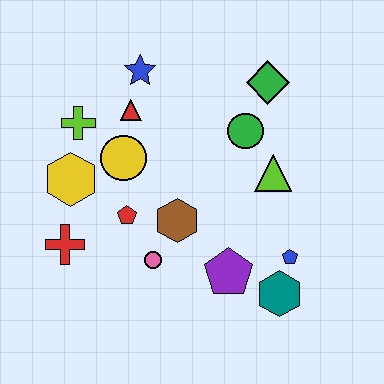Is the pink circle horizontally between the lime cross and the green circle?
Yes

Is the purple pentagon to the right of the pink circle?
Yes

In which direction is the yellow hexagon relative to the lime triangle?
The yellow hexagon is to the left of the lime triangle.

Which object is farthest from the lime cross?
The teal hexagon is farthest from the lime cross.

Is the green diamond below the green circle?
No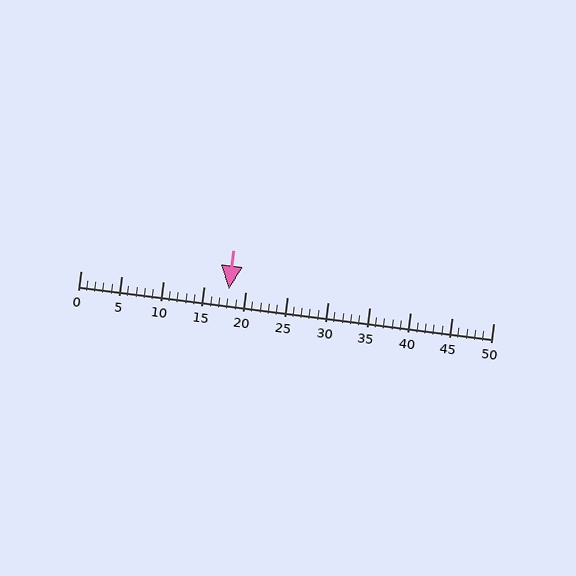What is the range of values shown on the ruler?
The ruler shows values from 0 to 50.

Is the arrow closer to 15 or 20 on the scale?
The arrow is closer to 20.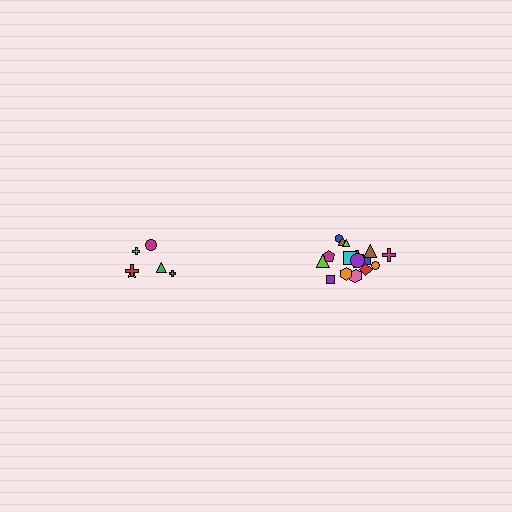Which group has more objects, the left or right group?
The right group.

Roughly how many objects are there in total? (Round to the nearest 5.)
Roughly 25 objects in total.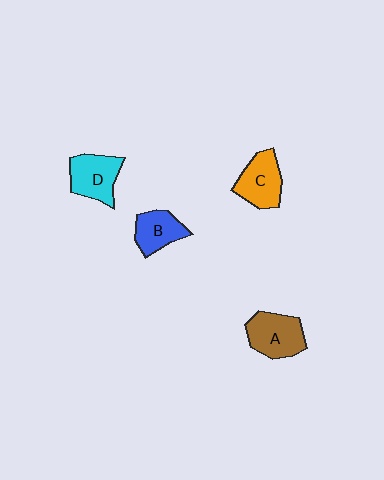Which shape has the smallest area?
Shape B (blue).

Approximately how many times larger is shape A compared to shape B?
Approximately 1.3 times.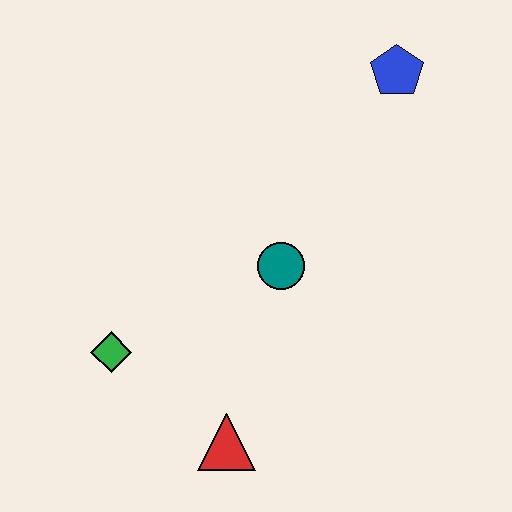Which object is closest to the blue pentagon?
The teal circle is closest to the blue pentagon.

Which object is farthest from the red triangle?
The blue pentagon is farthest from the red triangle.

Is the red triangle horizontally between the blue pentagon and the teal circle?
No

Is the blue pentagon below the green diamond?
No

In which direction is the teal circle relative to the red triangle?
The teal circle is above the red triangle.